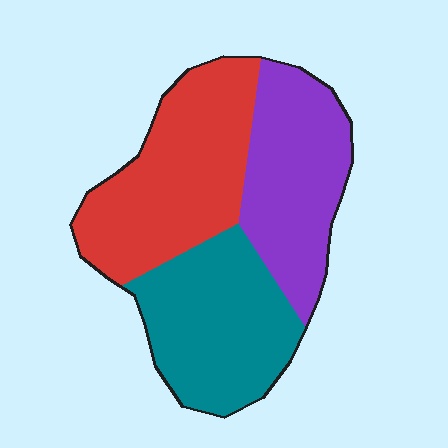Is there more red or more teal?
Red.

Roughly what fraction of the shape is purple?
Purple covers about 30% of the shape.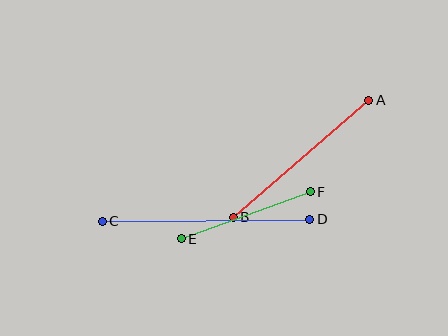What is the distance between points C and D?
The distance is approximately 207 pixels.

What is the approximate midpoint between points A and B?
The midpoint is at approximately (301, 159) pixels.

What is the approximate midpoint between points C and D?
The midpoint is at approximately (206, 220) pixels.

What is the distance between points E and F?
The distance is approximately 137 pixels.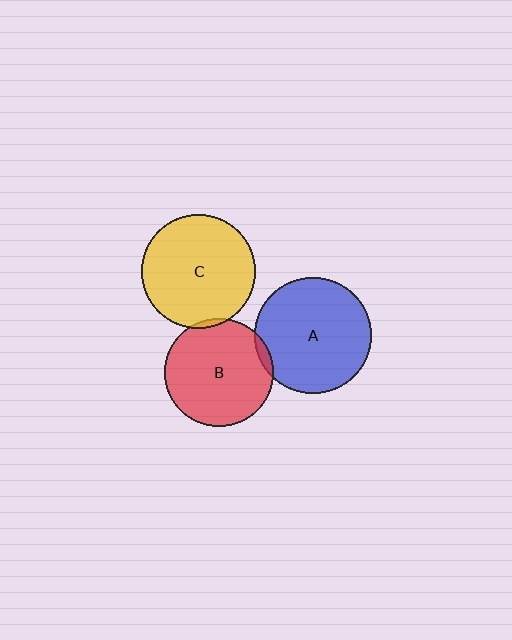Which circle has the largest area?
Circle A (blue).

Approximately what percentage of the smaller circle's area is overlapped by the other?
Approximately 5%.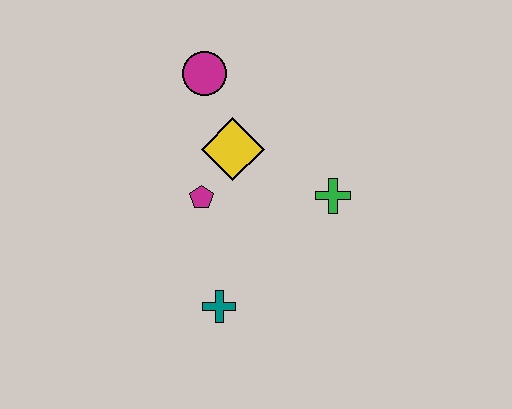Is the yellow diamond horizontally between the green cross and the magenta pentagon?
Yes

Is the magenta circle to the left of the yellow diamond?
Yes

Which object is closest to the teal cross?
The magenta pentagon is closest to the teal cross.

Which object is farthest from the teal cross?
The magenta circle is farthest from the teal cross.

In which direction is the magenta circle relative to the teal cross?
The magenta circle is above the teal cross.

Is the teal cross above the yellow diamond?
No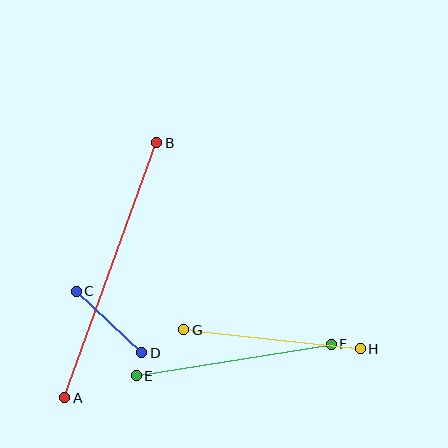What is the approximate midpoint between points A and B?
The midpoint is at approximately (111, 270) pixels.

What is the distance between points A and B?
The distance is approximately 271 pixels.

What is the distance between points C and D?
The distance is approximately 90 pixels.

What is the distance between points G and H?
The distance is approximately 178 pixels.